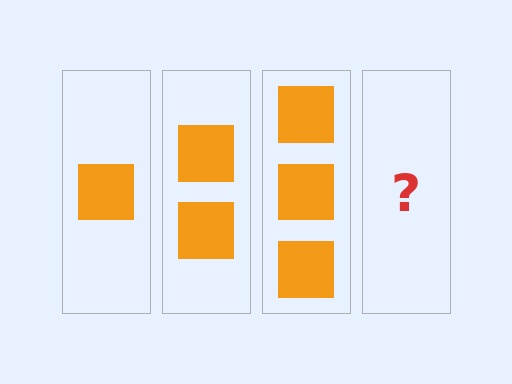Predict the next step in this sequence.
The next step is 4 squares.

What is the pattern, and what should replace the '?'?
The pattern is that each step adds one more square. The '?' should be 4 squares.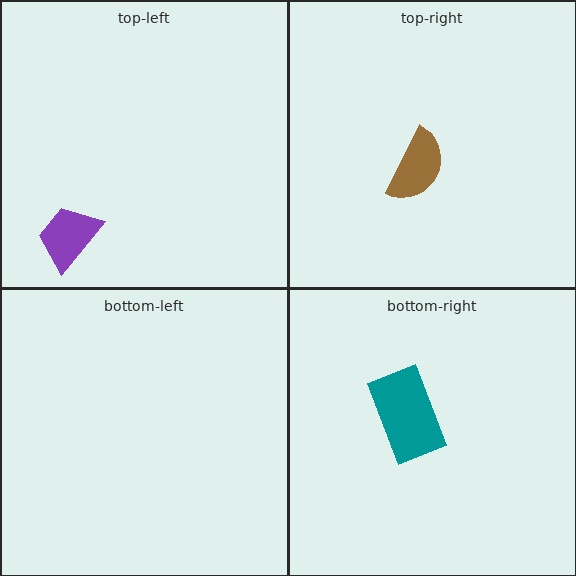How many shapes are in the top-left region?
1.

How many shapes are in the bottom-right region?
1.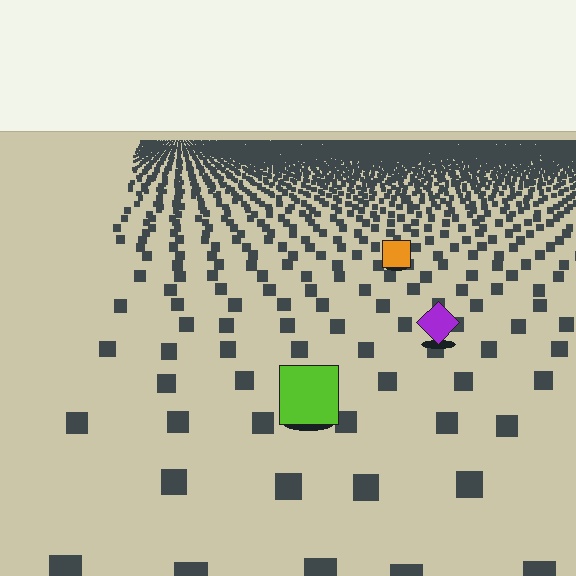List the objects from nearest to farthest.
From nearest to farthest: the lime square, the purple diamond, the orange square.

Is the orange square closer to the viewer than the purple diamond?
No. The purple diamond is closer — you can tell from the texture gradient: the ground texture is coarser near it.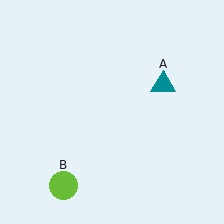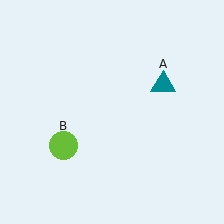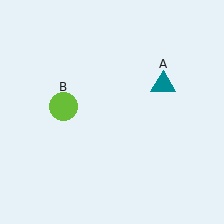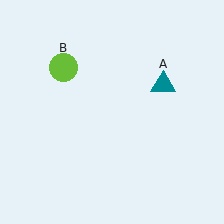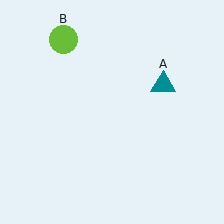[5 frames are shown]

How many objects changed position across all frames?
1 object changed position: lime circle (object B).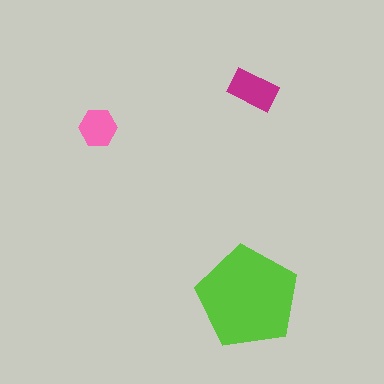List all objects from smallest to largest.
The pink hexagon, the magenta rectangle, the lime pentagon.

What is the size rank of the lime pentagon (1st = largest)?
1st.